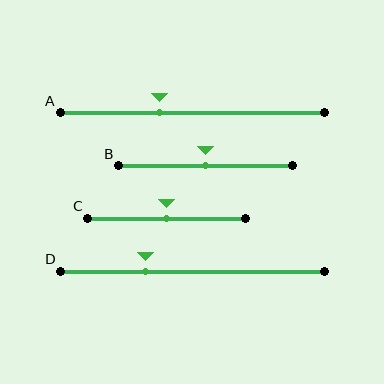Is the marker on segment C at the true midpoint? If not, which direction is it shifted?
Yes, the marker on segment C is at the true midpoint.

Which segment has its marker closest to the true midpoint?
Segment B has its marker closest to the true midpoint.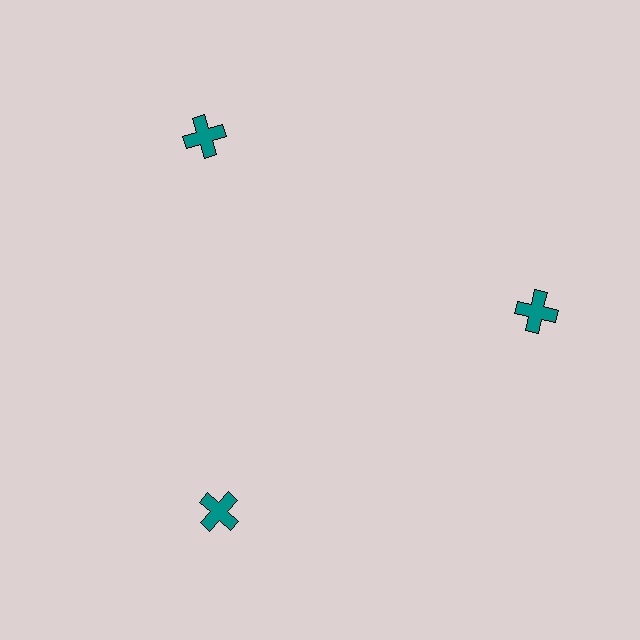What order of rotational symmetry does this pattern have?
This pattern has 3-fold rotational symmetry.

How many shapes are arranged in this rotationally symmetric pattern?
There are 3 shapes, arranged in 3 groups of 1.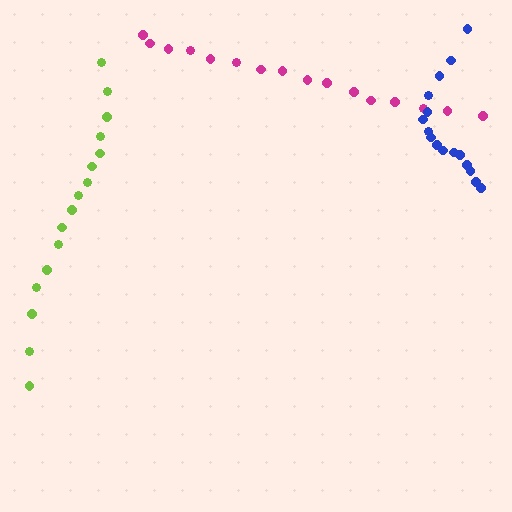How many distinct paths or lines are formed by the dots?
There are 3 distinct paths.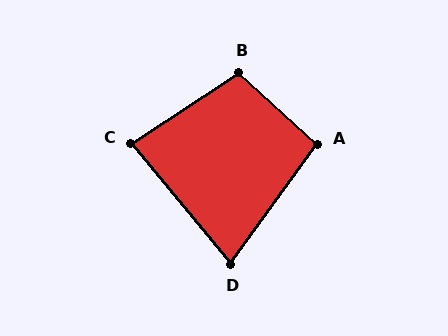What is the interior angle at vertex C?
Approximately 84 degrees (acute).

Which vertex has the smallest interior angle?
D, at approximately 76 degrees.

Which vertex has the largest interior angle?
B, at approximately 104 degrees.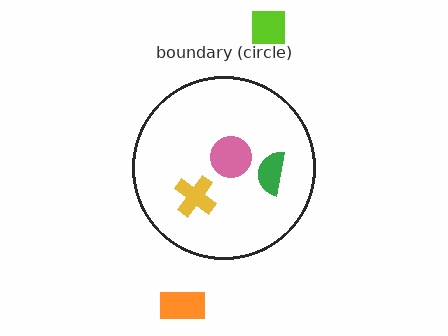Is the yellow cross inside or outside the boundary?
Inside.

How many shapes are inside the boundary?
3 inside, 2 outside.